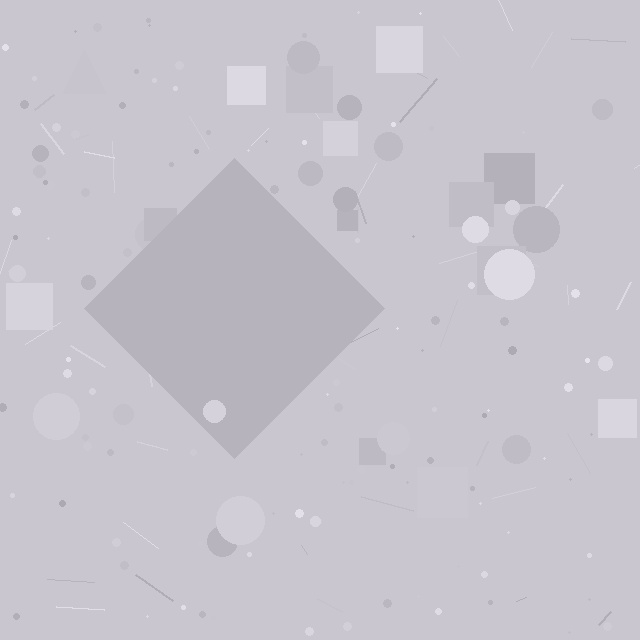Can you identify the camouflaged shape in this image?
The camouflaged shape is a diamond.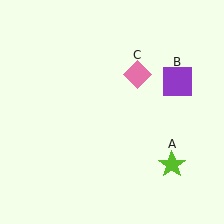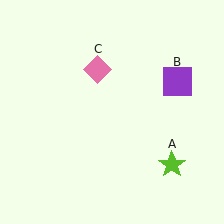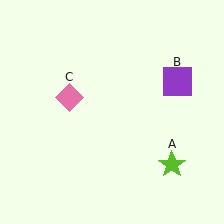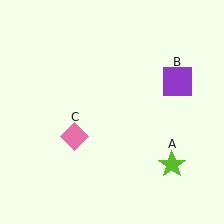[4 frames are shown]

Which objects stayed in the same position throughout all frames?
Lime star (object A) and purple square (object B) remained stationary.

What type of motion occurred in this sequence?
The pink diamond (object C) rotated counterclockwise around the center of the scene.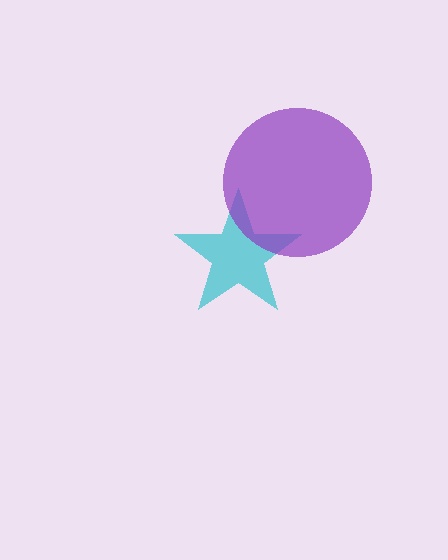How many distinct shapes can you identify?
There are 2 distinct shapes: a cyan star, a purple circle.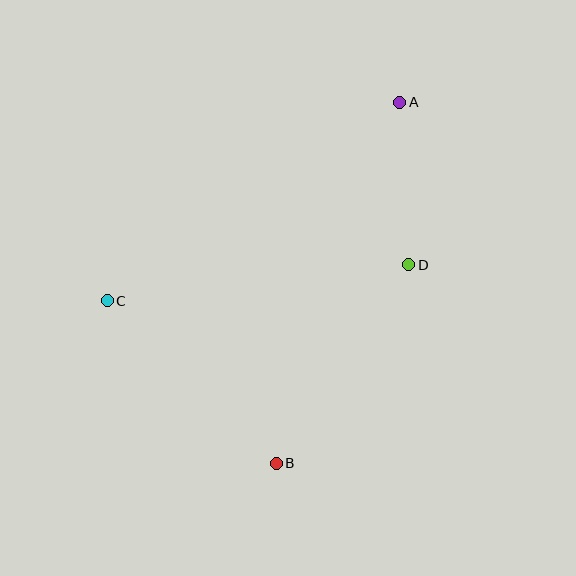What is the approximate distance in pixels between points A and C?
The distance between A and C is approximately 354 pixels.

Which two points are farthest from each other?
Points A and B are farthest from each other.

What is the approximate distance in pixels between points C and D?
The distance between C and D is approximately 304 pixels.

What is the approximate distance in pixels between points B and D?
The distance between B and D is approximately 239 pixels.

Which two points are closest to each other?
Points A and D are closest to each other.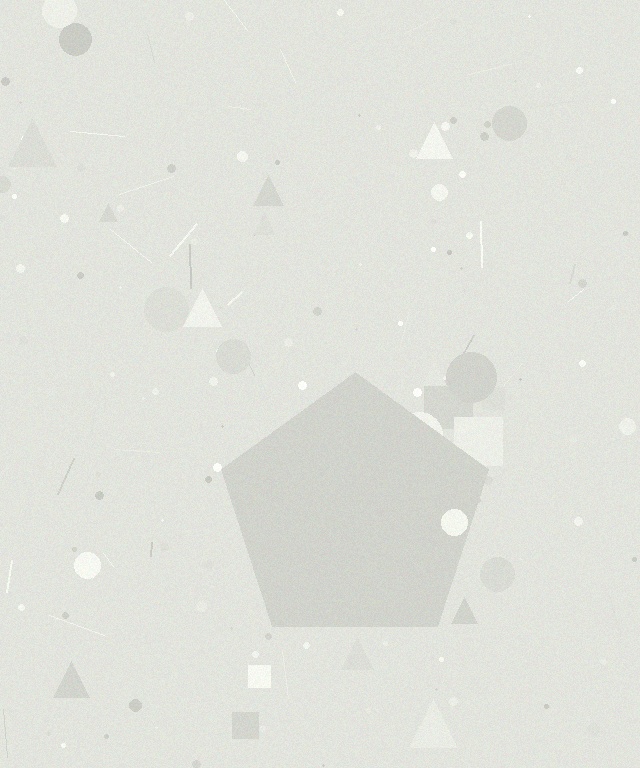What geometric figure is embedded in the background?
A pentagon is embedded in the background.